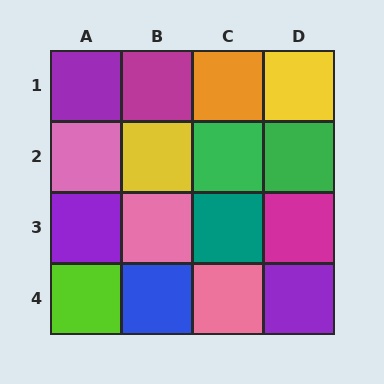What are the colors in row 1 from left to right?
Purple, magenta, orange, yellow.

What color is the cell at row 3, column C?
Teal.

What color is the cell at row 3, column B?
Pink.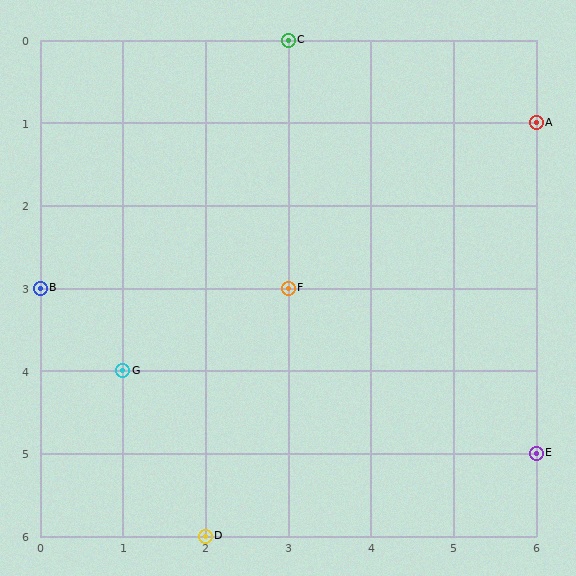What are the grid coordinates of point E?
Point E is at grid coordinates (6, 5).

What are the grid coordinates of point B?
Point B is at grid coordinates (0, 3).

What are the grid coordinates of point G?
Point G is at grid coordinates (1, 4).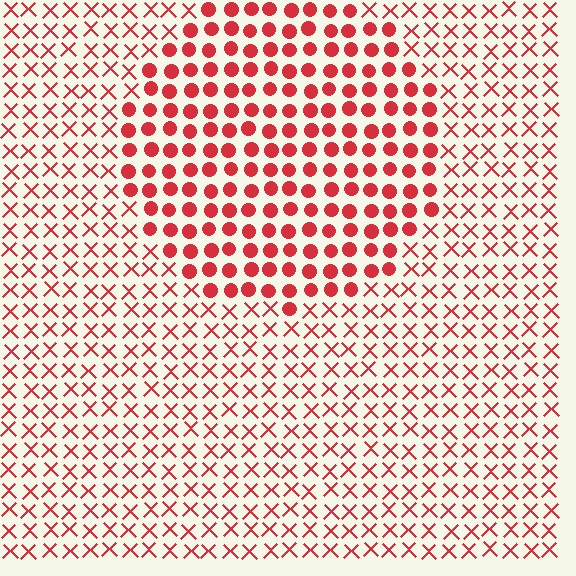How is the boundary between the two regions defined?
The boundary is defined by a change in element shape: circles inside vs. X marks outside. All elements share the same color and spacing.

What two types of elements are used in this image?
The image uses circles inside the circle region and X marks outside it.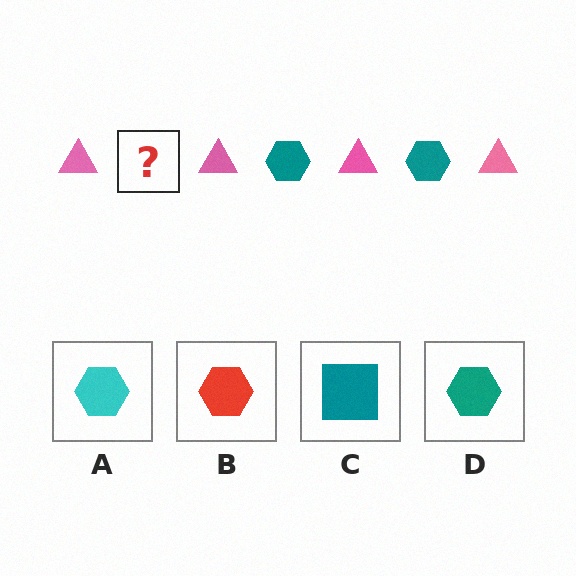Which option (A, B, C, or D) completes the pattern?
D.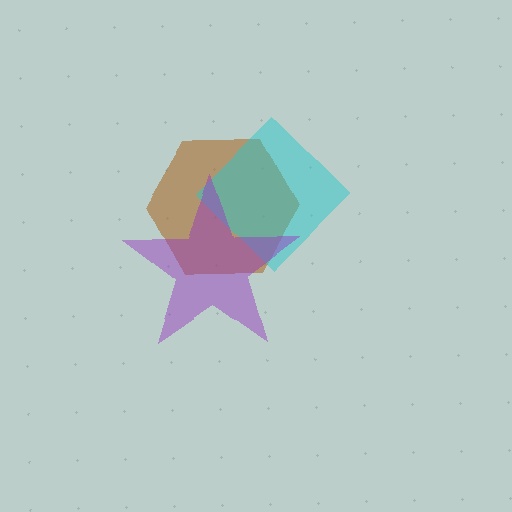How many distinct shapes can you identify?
There are 3 distinct shapes: a brown hexagon, a cyan diamond, a purple star.